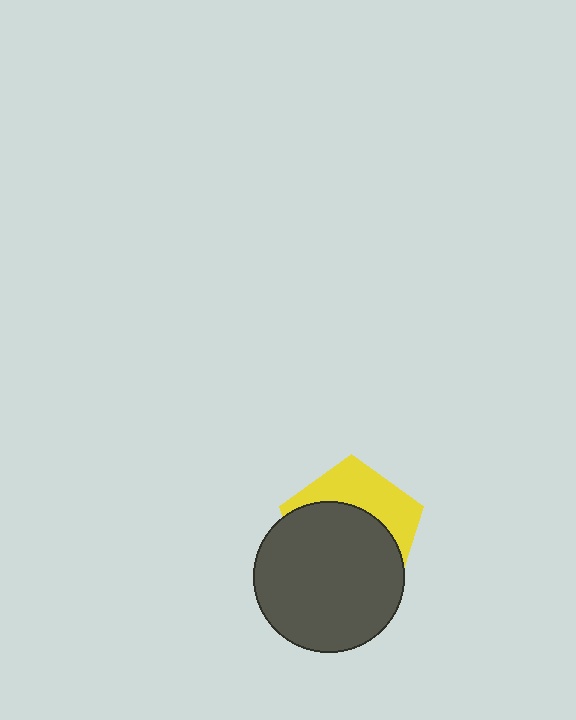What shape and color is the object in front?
The object in front is a dark gray circle.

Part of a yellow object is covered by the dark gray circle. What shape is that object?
It is a pentagon.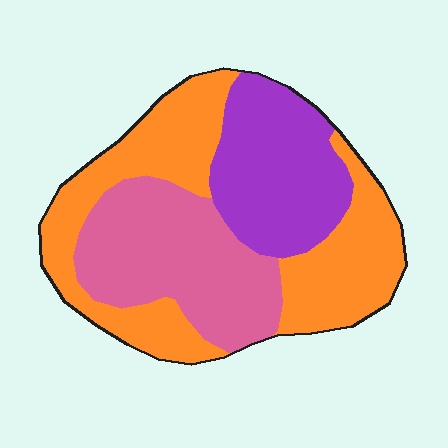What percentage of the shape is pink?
Pink covers around 30% of the shape.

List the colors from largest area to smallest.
From largest to smallest: orange, pink, purple.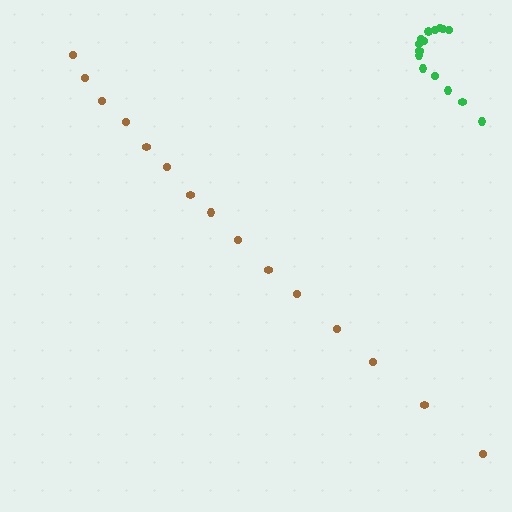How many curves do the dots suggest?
There are 2 distinct paths.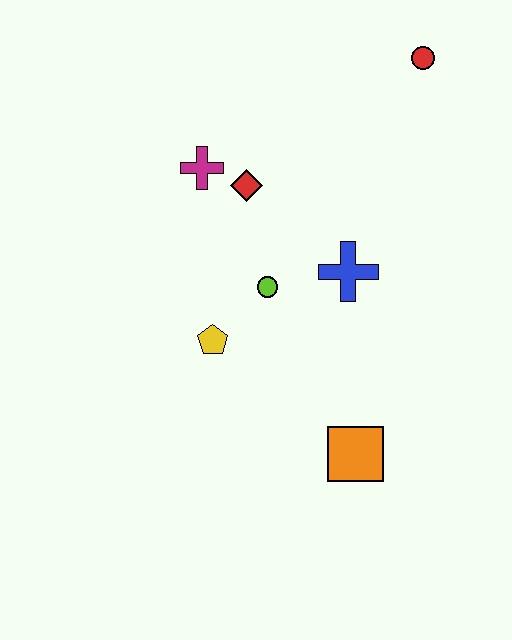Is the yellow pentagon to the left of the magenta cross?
No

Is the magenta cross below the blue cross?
No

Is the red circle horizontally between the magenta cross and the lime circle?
No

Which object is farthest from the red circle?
The orange square is farthest from the red circle.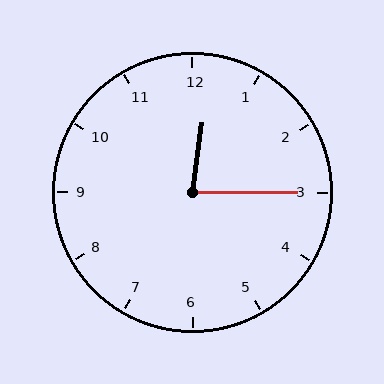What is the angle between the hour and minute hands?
Approximately 82 degrees.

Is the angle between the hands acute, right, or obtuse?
It is acute.